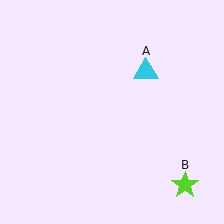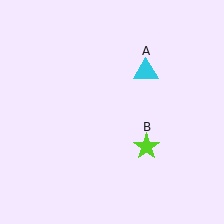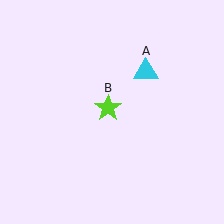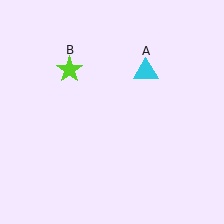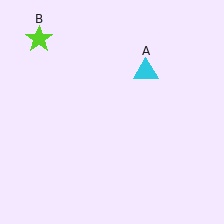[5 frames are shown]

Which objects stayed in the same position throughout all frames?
Cyan triangle (object A) remained stationary.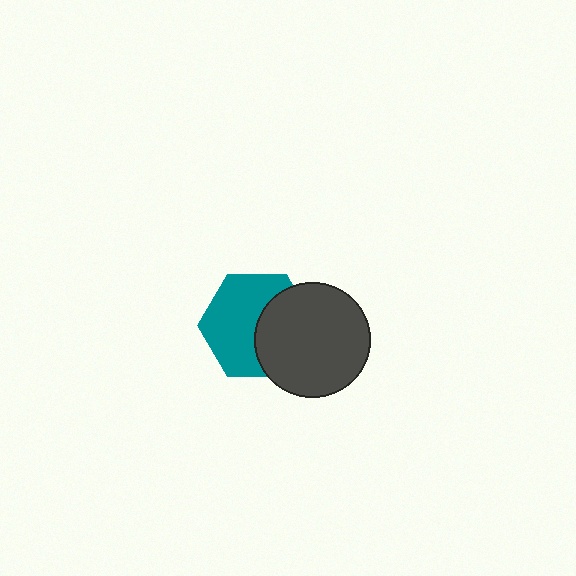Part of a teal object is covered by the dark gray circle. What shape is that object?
It is a hexagon.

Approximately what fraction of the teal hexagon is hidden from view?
Roughly 41% of the teal hexagon is hidden behind the dark gray circle.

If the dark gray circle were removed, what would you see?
You would see the complete teal hexagon.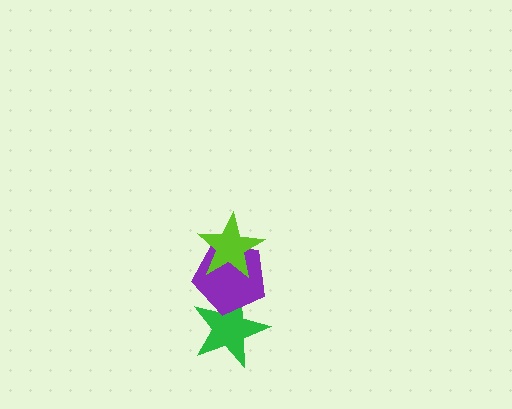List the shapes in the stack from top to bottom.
From top to bottom: the lime star, the purple pentagon, the green star.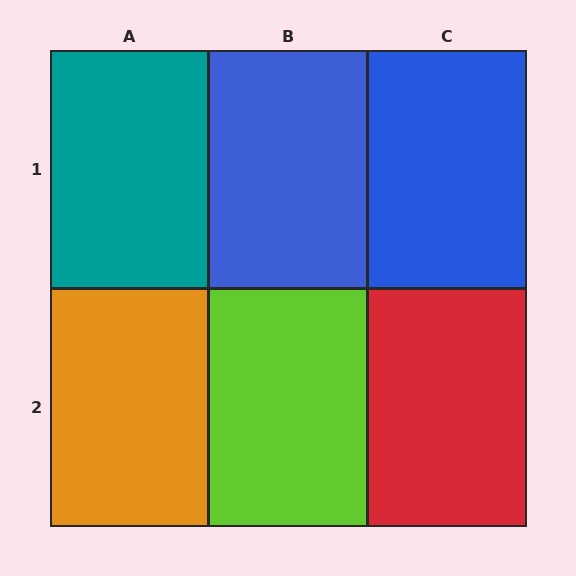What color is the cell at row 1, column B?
Blue.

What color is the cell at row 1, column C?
Blue.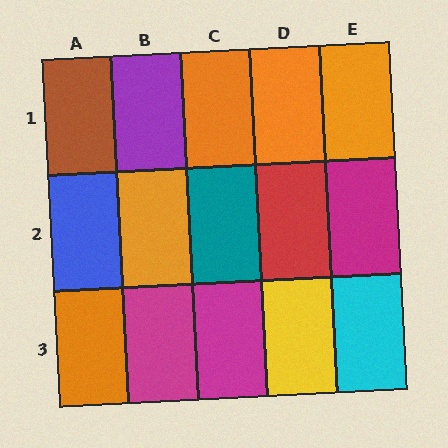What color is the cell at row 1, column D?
Orange.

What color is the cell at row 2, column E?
Magenta.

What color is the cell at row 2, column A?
Blue.